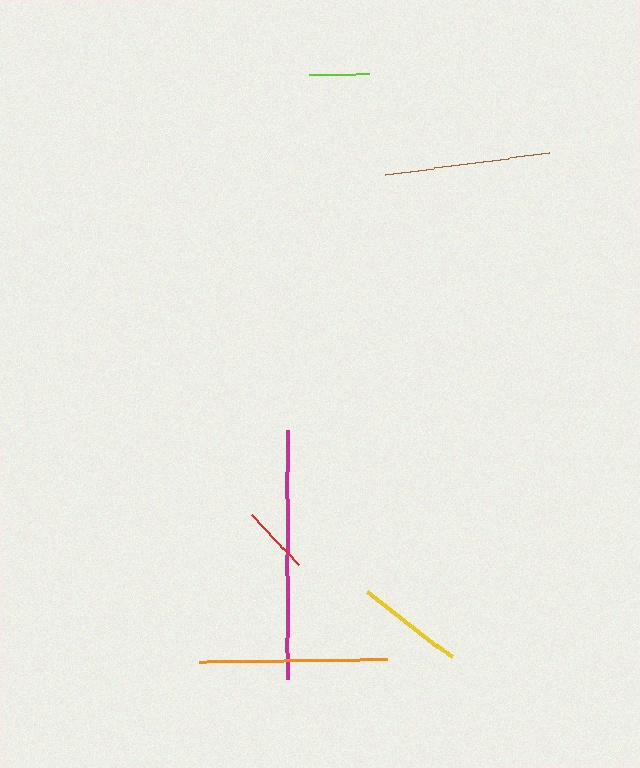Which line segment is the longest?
The magenta line is the longest at approximately 249 pixels.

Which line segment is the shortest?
The lime line is the shortest at approximately 60 pixels.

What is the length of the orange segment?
The orange segment is approximately 187 pixels long.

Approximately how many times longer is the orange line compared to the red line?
The orange line is approximately 2.7 times the length of the red line.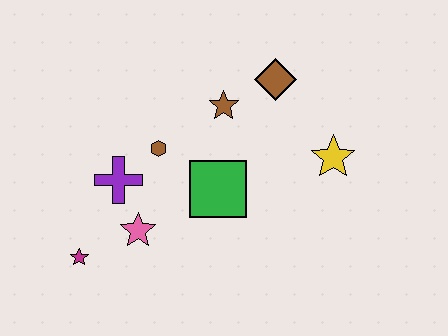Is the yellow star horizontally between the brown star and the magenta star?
No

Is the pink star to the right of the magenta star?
Yes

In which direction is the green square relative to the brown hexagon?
The green square is to the right of the brown hexagon.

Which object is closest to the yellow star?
The brown diamond is closest to the yellow star.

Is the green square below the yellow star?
Yes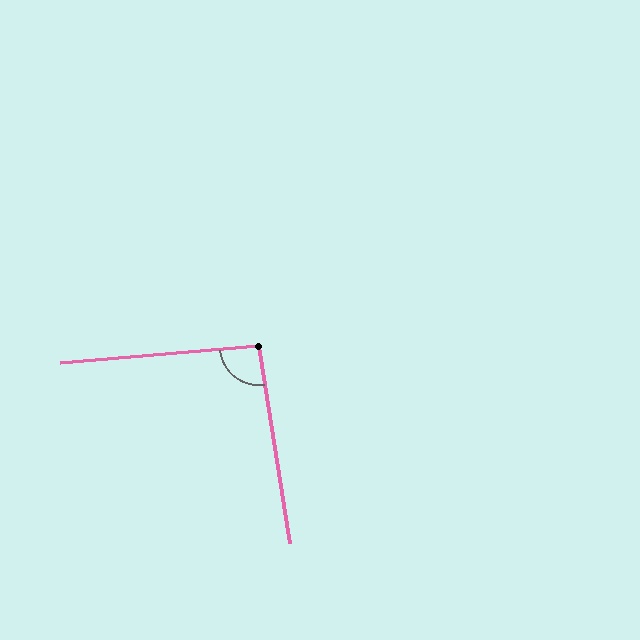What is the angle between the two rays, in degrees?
Approximately 94 degrees.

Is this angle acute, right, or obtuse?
It is approximately a right angle.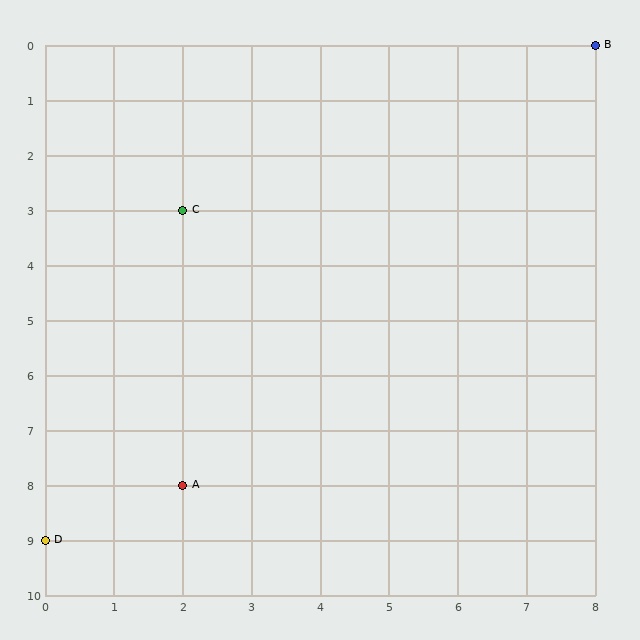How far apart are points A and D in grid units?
Points A and D are 2 columns and 1 row apart (about 2.2 grid units diagonally).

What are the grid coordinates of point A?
Point A is at grid coordinates (2, 8).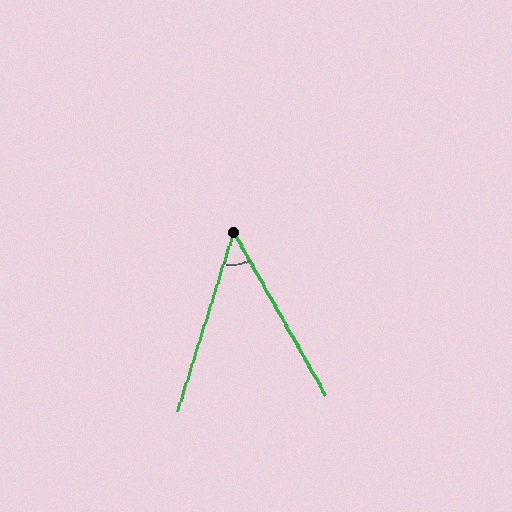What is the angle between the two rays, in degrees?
Approximately 47 degrees.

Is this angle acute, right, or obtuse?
It is acute.